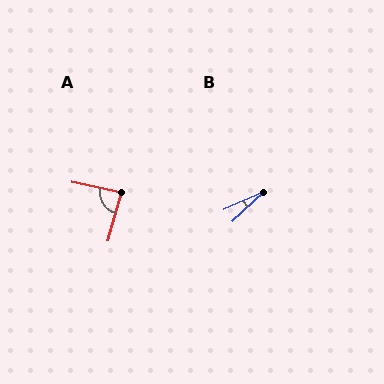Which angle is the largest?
A, at approximately 87 degrees.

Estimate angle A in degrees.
Approximately 87 degrees.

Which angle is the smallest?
B, at approximately 19 degrees.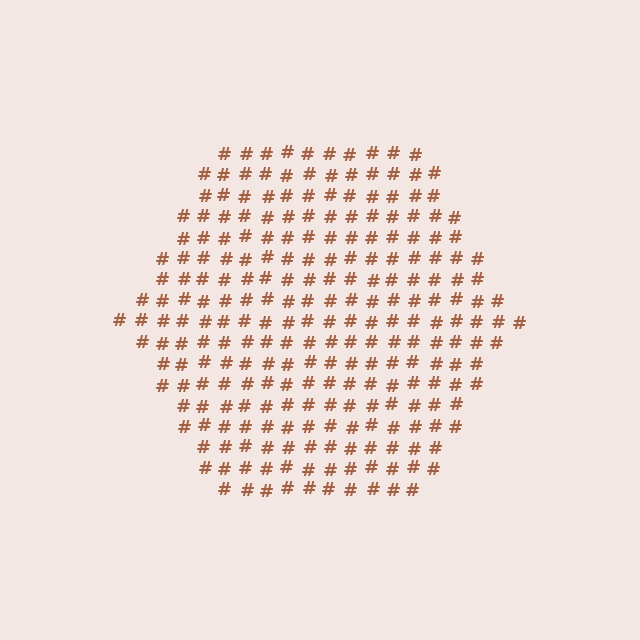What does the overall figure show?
The overall figure shows a hexagon.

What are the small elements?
The small elements are hash symbols.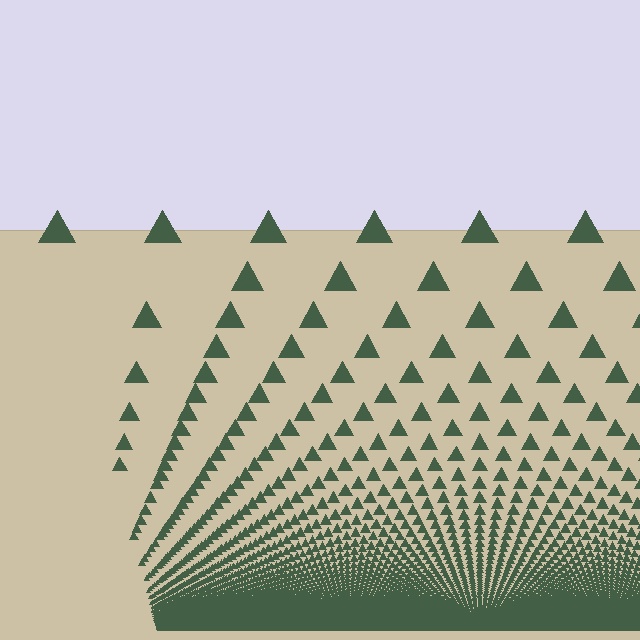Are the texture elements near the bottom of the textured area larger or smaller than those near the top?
Smaller. The gradient is inverted — elements near the bottom are smaller and denser.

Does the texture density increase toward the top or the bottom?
Density increases toward the bottom.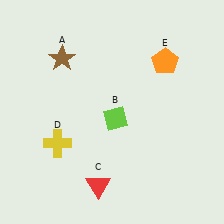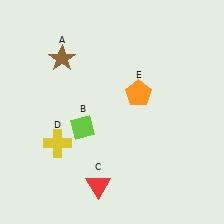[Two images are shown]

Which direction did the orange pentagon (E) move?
The orange pentagon (E) moved down.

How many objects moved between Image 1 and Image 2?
2 objects moved between the two images.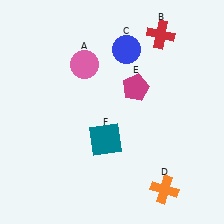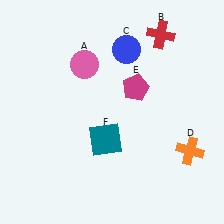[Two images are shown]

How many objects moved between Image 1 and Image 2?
1 object moved between the two images.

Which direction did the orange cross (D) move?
The orange cross (D) moved up.